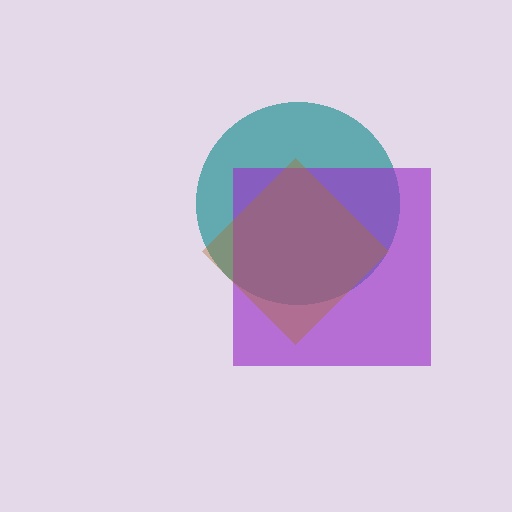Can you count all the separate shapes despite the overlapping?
Yes, there are 3 separate shapes.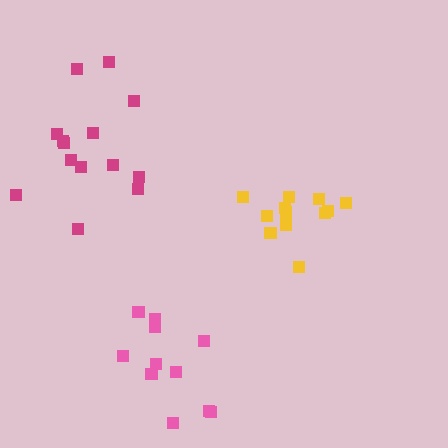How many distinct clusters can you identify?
There are 3 distinct clusters.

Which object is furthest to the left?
The magenta cluster is leftmost.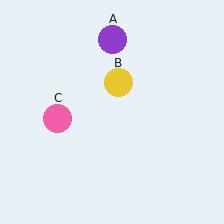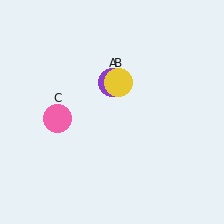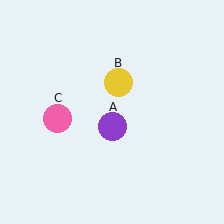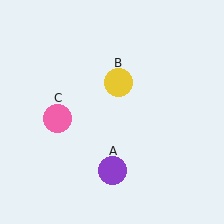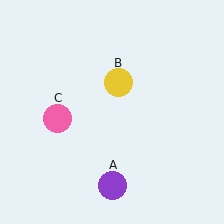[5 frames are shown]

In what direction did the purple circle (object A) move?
The purple circle (object A) moved down.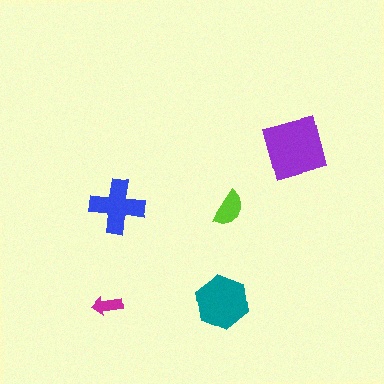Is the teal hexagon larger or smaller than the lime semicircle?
Larger.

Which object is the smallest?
The magenta arrow.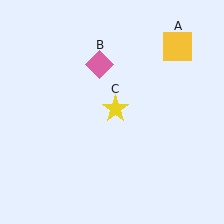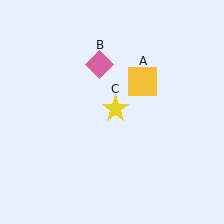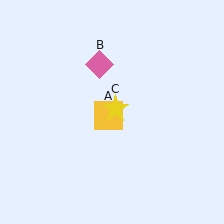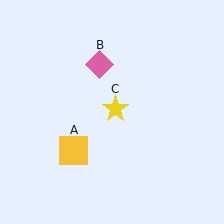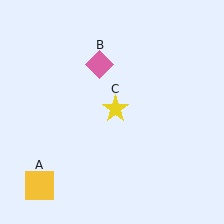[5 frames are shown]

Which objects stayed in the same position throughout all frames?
Pink diamond (object B) and yellow star (object C) remained stationary.